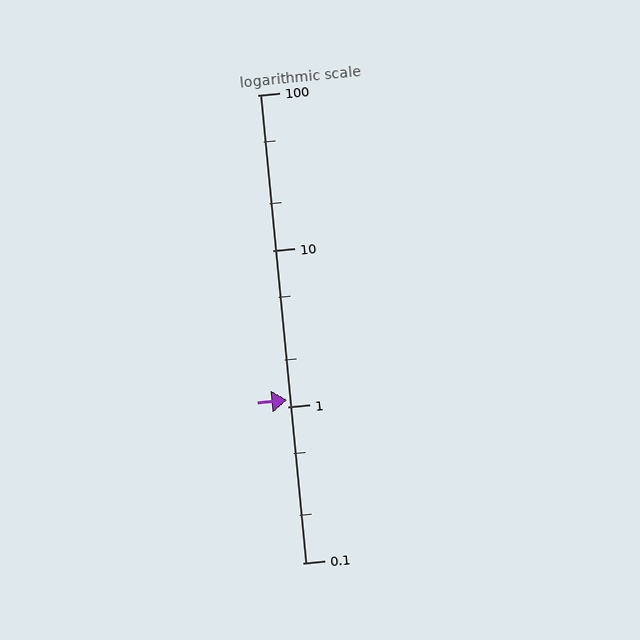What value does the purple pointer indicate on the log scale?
The pointer indicates approximately 1.1.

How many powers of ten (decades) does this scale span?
The scale spans 3 decades, from 0.1 to 100.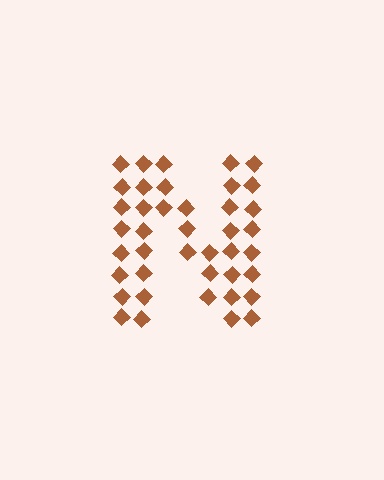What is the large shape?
The large shape is the letter N.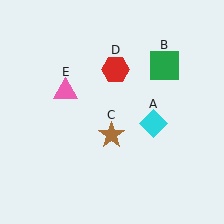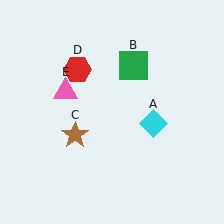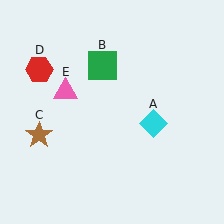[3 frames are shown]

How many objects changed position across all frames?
3 objects changed position: green square (object B), brown star (object C), red hexagon (object D).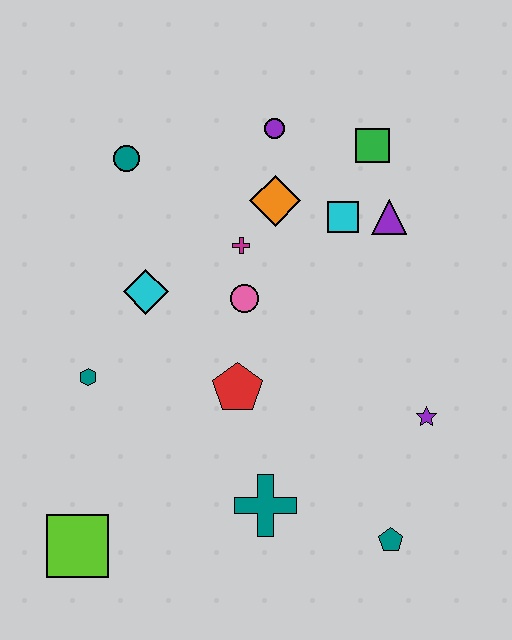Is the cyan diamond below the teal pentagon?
No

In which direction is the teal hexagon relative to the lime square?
The teal hexagon is above the lime square.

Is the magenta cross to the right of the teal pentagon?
No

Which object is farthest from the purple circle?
The lime square is farthest from the purple circle.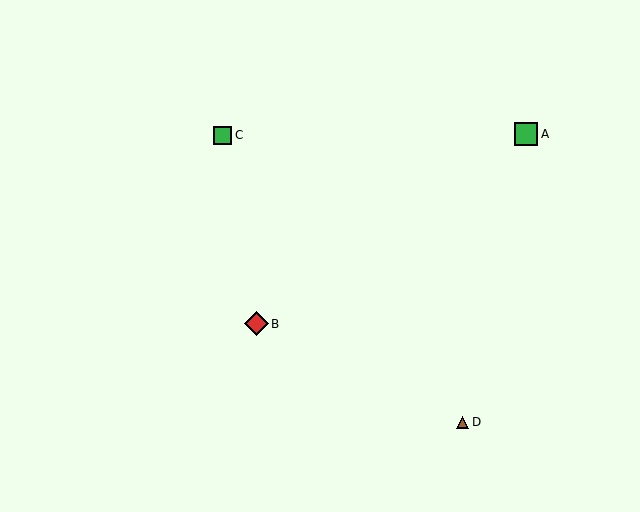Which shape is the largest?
The red diamond (labeled B) is the largest.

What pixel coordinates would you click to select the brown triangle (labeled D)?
Click at (462, 422) to select the brown triangle D.